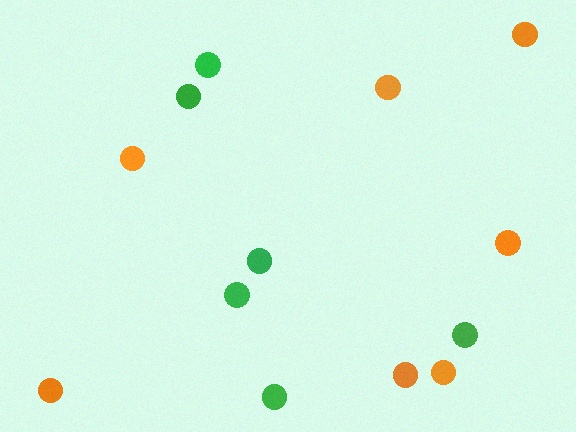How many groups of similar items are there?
There are 2 groups: one group of orange circles (7) and one group of green circles (6).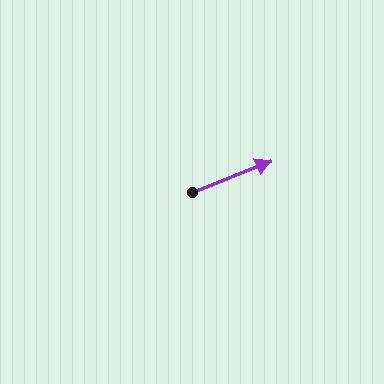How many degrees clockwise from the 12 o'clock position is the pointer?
Approximately 69 degrees.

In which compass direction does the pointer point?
East.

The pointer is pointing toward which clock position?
Roughly 2 o'clock.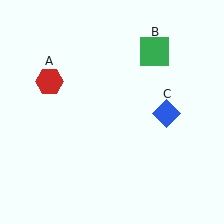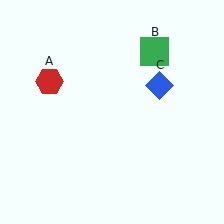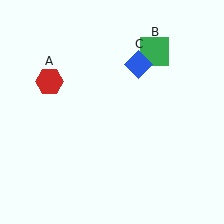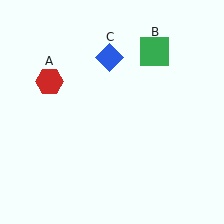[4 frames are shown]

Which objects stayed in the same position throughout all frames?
Red hexagon (object A) and green square (object B) remained stationary.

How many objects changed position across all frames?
1 object changed position: blue diamond (object C).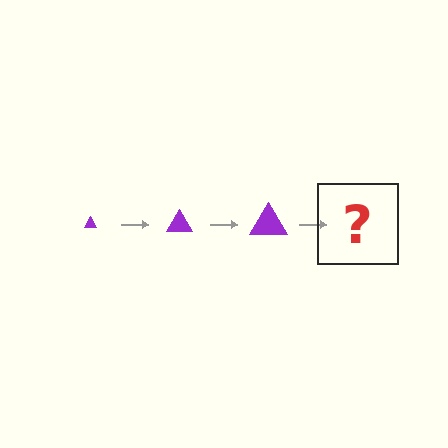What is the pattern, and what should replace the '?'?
The pattern is that the triangle gets progressively larger each step. The '?' should be a purple triangle, larger than the previous one.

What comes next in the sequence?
The next element should be a purple triangle, larger than the previous one.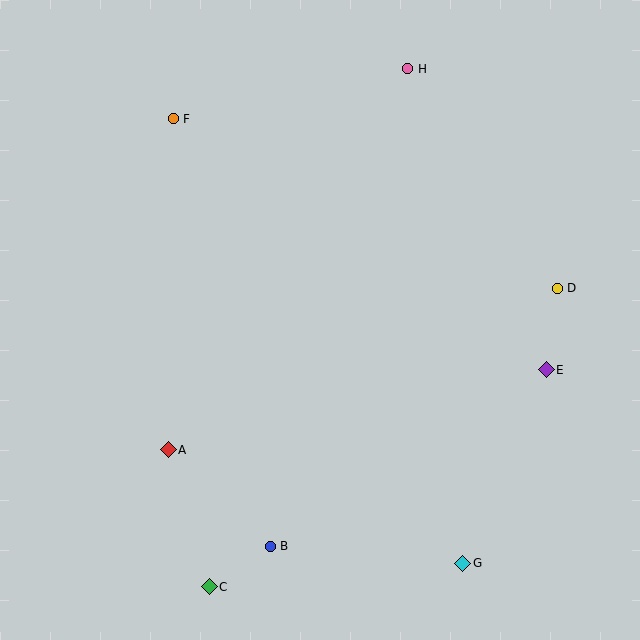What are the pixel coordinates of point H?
Point H is at (408, 69).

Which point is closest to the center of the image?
Point A at (168, 450) is closest to the center.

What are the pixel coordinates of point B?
Point B is at (270, 546).